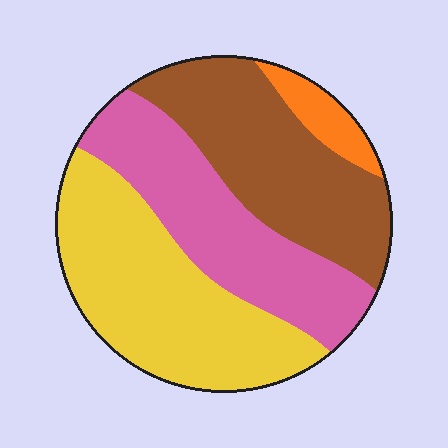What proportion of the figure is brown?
Brown covers 30% of the figure.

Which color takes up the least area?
Orange, at roughly 5%.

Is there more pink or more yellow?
Yellow.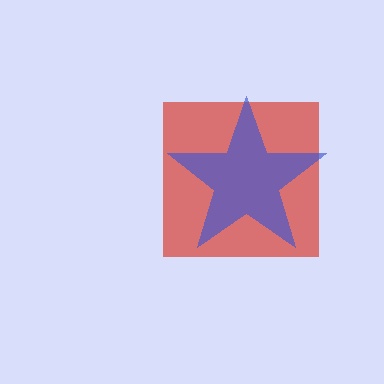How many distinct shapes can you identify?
There are 2 distinct shapes: a red square, a blue star.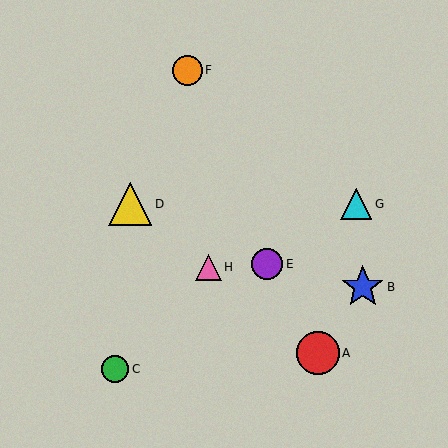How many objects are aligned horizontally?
2 objects (D, G) are aligned horizontally.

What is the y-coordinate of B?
Object B is at y≈287.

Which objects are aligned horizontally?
Objects D, G are aligned horizontally.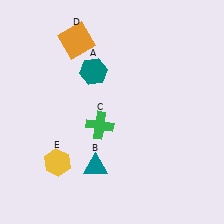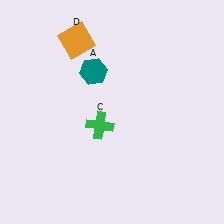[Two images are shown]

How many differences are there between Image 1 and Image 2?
There are 2 differences between the two images.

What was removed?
The teal triangle (B), the yellow hexagon (E) were removed in Image 2.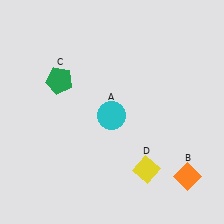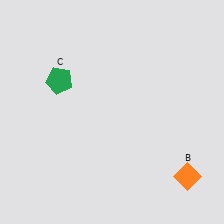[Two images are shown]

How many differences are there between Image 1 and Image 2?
There are 2 differences between the two images.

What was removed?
The cyan circle (A), the yellow diamond (D) were removed in Image 2.